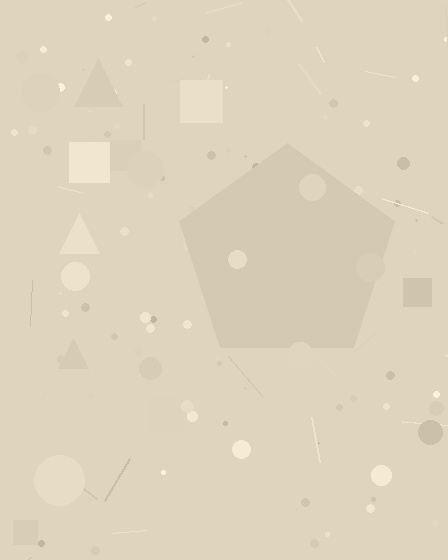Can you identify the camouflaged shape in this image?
The camouflaged shape is a pentagon.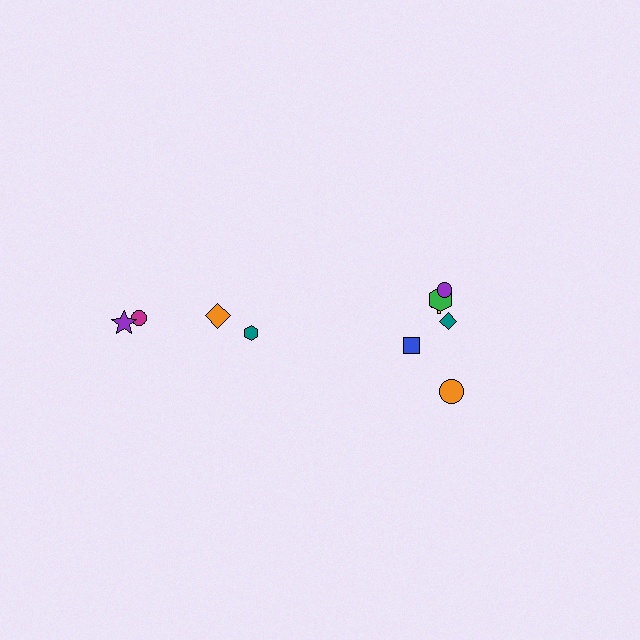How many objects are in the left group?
There are 4 objects.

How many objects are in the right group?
There are 6 objects.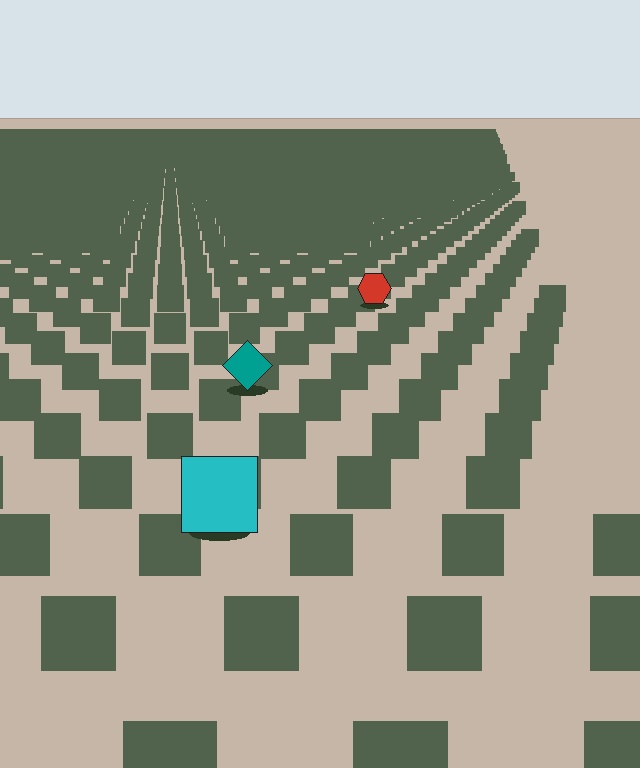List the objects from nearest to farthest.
From nearest to farthest: the cyan square, the teal diamond, the red hexagon.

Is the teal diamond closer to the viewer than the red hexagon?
Yes. The teal diamond is closer — you can tell from the texture gradient: the ground texture is coarser near it.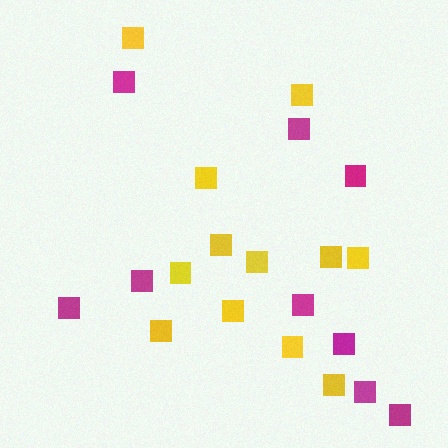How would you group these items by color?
There are 2 groups: one group of yellow squares (12) and one group of magenta squares (9).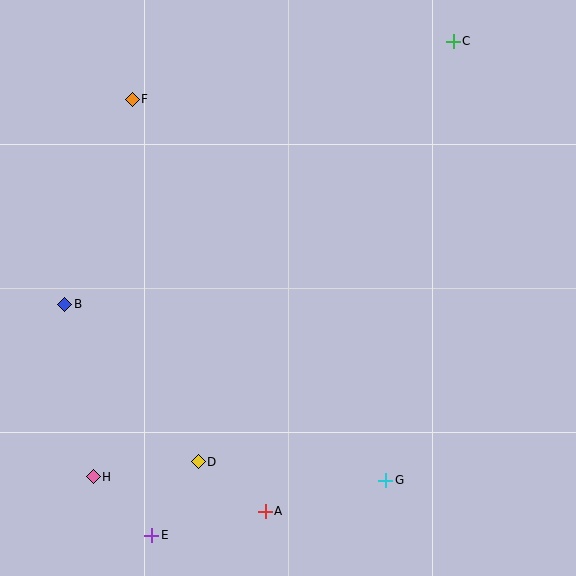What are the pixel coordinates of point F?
Point F is at (132, 99).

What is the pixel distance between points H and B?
The distance between H and B is 175 pixels.